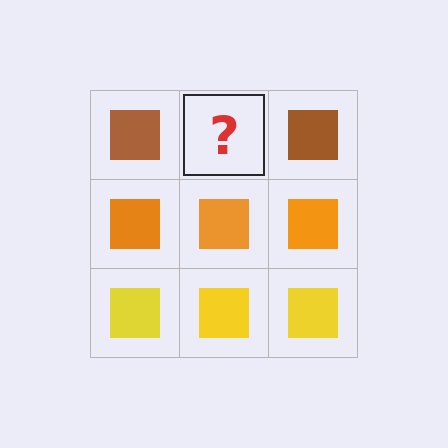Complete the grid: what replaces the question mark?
The question mark should be replaced with a brown square.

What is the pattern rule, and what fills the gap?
The rule is that each row has a consistent color. The gap should be filled with a brown square.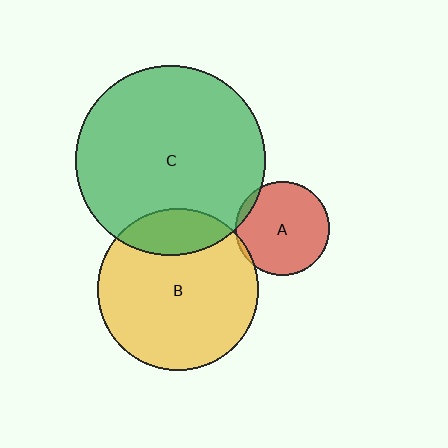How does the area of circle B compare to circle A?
Approximately 2.9 times.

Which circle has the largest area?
Circle C (green).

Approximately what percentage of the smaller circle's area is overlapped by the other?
Approximately 5%.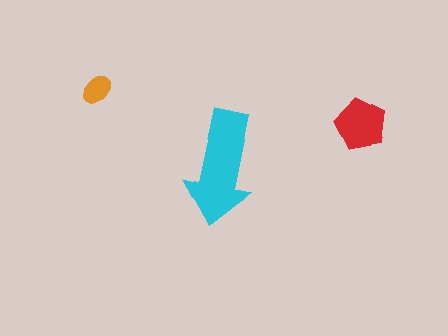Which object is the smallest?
The orange ellipse.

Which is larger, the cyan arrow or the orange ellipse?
The cyan arrow.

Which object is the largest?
The cyan arrow.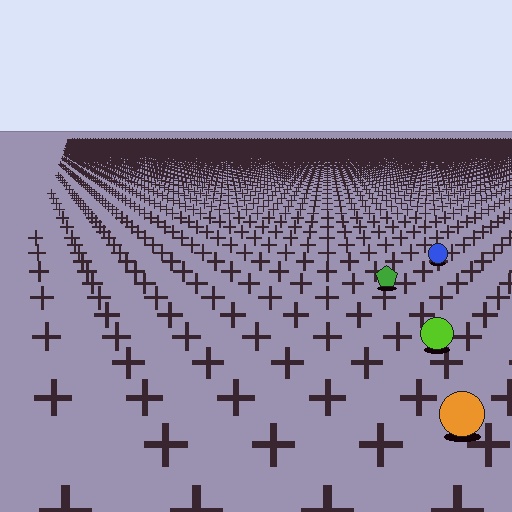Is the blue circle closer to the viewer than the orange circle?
No. The orange circle is closer — you can tell from the texture gradient: the ground texture is coarser near it.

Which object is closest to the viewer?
The orange circle is closest. The texture marks near it are larger and more spread out.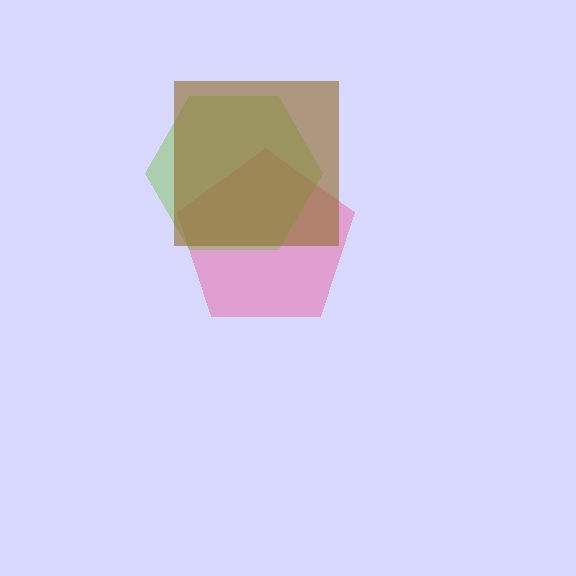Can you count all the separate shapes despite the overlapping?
Yes, there are 3 separate shapes.